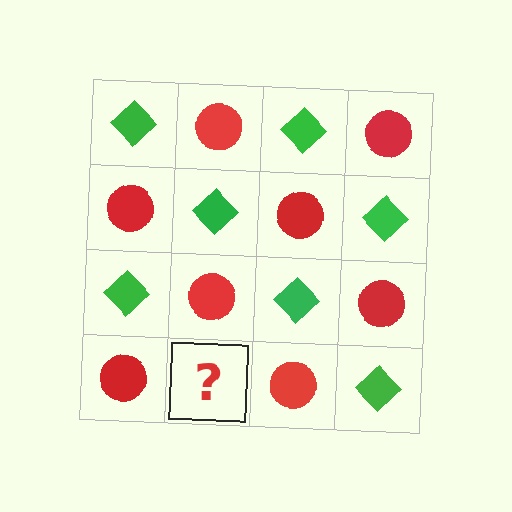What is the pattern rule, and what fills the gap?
The rule is that it alternates green diamond and red circle in a checkerboard pattern. The gap should be filled with a green diamond.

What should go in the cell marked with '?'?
The missing cell should contain a green diamond.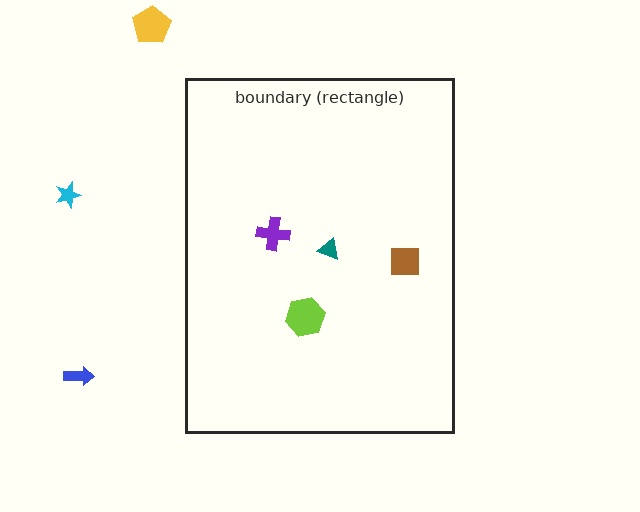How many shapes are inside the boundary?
4 inside, 3 outside.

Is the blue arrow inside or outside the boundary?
Outside.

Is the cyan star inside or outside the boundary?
Outside.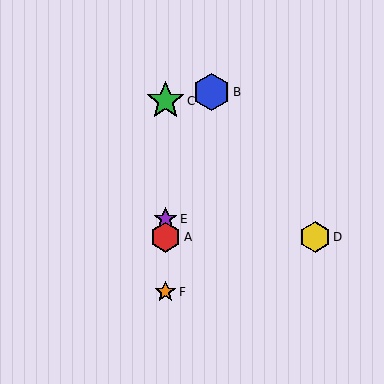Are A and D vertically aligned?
No, A is at x≈165 and D is at x≈315.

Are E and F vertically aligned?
Yes, both are at x≈165.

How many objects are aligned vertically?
4 objects (A, C, E, F) are aligned vertically.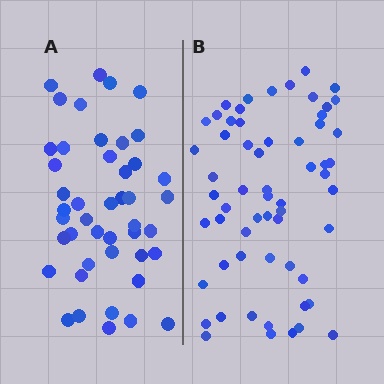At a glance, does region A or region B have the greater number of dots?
Region B (the right region) has more dots.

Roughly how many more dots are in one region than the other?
Region B has approximately 15 more dots than region A.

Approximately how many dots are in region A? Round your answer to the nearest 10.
About 40 dots. (The exact count is 45, which rounds to 40.)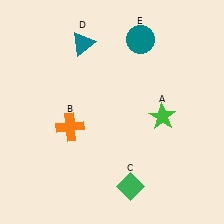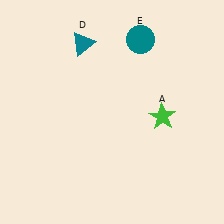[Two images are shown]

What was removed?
The orange cross (B), the green diamond (C) were removed in Image 2.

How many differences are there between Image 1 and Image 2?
There are 2 differences between the two images.